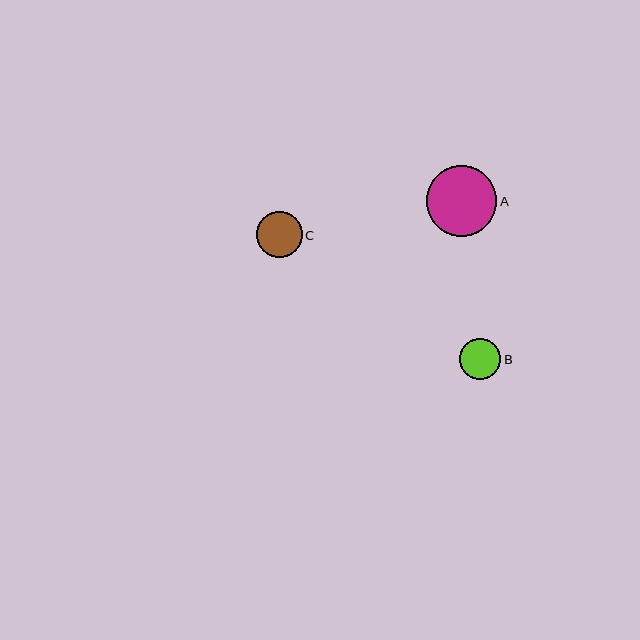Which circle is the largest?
Circle A is the largest with a size of approximately 71 pixels.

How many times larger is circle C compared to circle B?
Circle C is approximately 1.1 times the size of circle B.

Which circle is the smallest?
Circle B is the smallest with a size of approximately 41 pixels.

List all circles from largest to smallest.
From largest to smallest: A, C, B.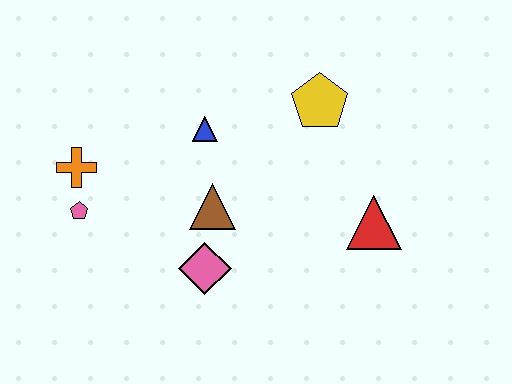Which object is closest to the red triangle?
The yellow pentagon is closest to the red triangle.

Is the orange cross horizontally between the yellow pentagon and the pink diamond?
No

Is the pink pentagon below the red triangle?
No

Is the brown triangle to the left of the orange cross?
No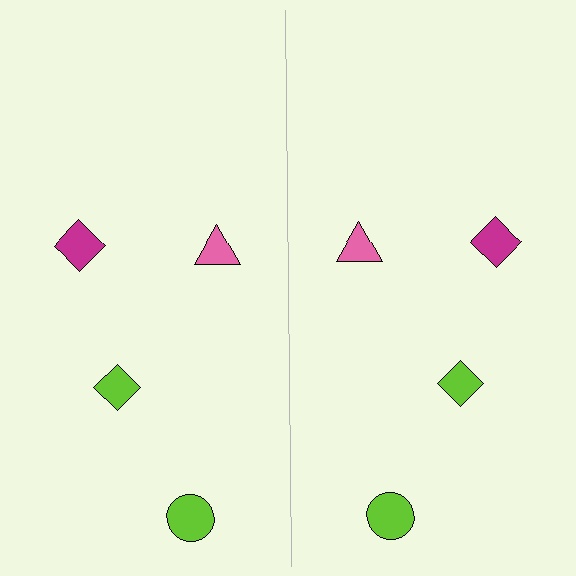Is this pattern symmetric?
Yes, this pattern has bilateral (reflection) symmetry.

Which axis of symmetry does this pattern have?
The pattern has a vertical axis of symmetry running through the center of the image.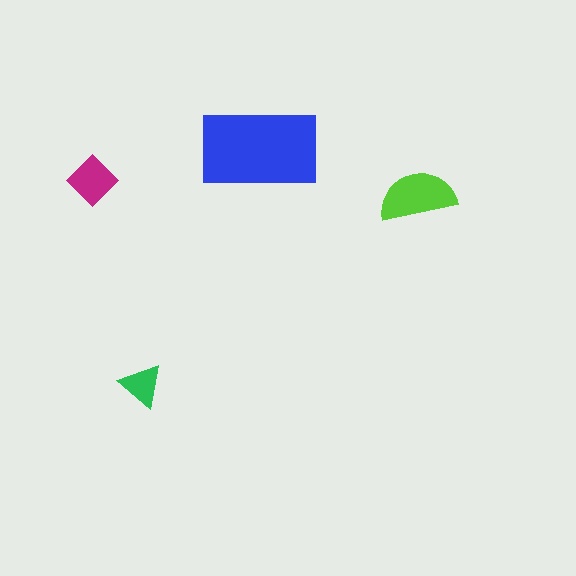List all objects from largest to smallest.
The blue rectangle, the lime semicircle, the magenta diamond, the green triangle.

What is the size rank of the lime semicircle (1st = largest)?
2nd.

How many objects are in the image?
There are 4 objects in the image.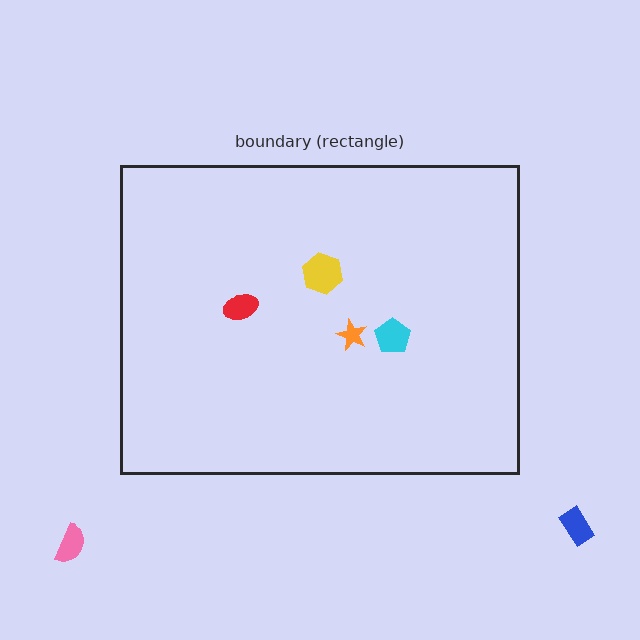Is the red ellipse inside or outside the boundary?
Inside.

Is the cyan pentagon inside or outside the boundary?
Inside.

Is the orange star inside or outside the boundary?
Inside.